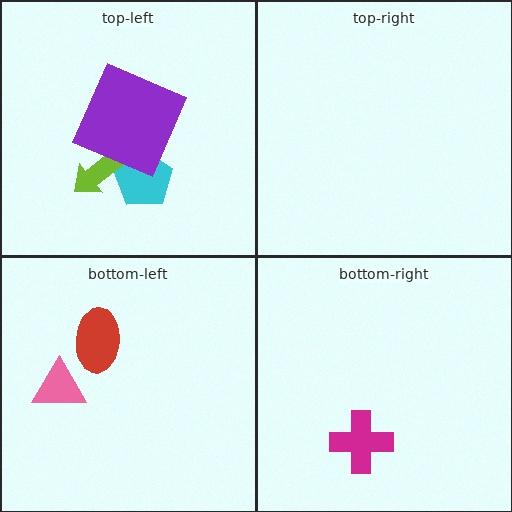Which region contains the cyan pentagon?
The top-left region.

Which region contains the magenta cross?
The bottom-right region.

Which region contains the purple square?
The top-left region.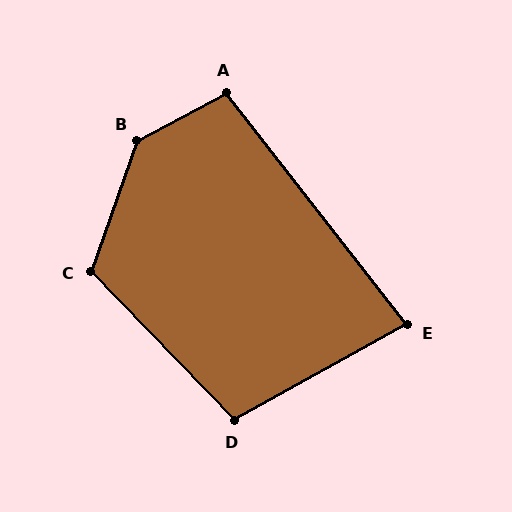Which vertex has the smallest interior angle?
E, at approximately 81 degrees.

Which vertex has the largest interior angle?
B, at approximately 137 degrees.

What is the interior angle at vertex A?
Approximately 100 degrees (obtuse).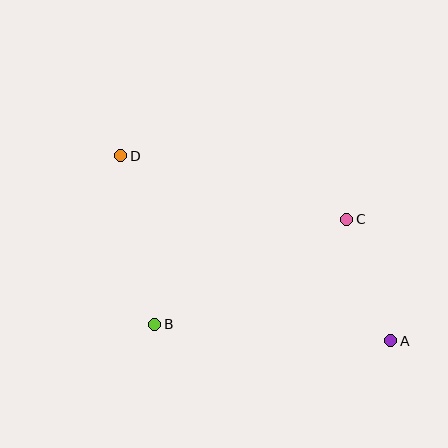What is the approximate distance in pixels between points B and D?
The distance between B and D is approximately 172 pixels.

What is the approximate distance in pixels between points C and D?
The distance between C and D is approximately 235 pixels.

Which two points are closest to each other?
Points A and C are closest to each other.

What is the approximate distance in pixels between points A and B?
The distance between A and B is approximately 237 pixels.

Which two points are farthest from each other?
Points A and D are farthest from each other.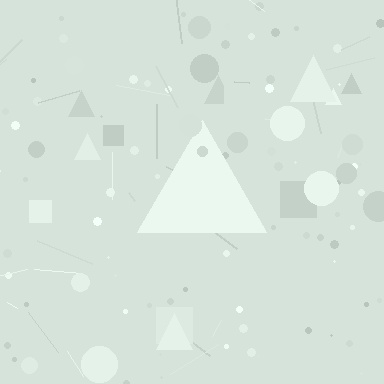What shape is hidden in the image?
A triangle is hidden in the image.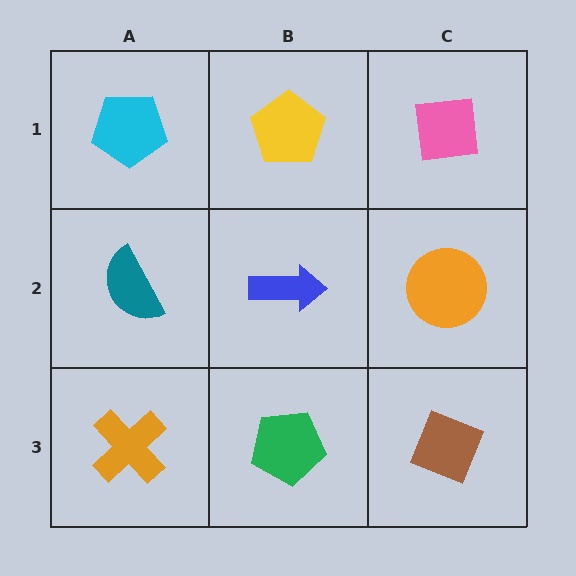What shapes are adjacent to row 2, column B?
A yellow pentagon (row 1, column B), a green pentagon (row 3, column B), a teal semicircle (row 2, column A), an orange circle (row 2, column C).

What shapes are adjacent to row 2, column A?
A cyan pentagon (row 1, column A), an orange cross (row 3, column A), a blue arrow (row 2, column B).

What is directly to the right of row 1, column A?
A yellow pentagon.